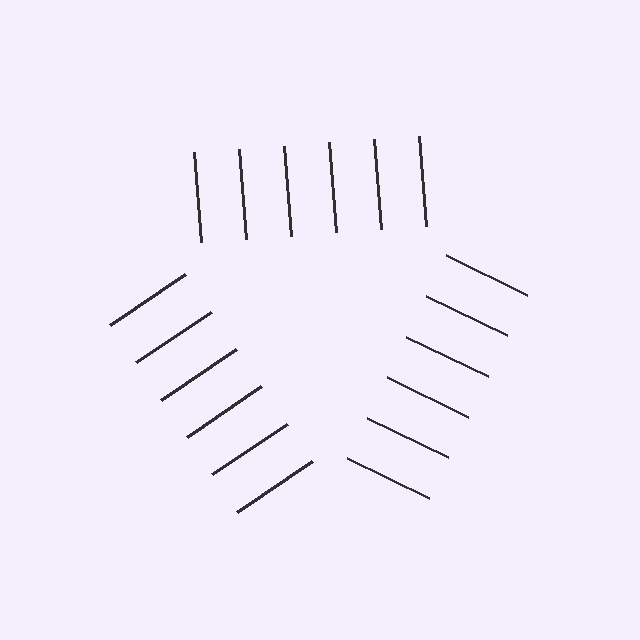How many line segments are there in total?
18 — 6 along each of the 3 edges.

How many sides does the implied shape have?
3 sides — the line-ends trace a triangle.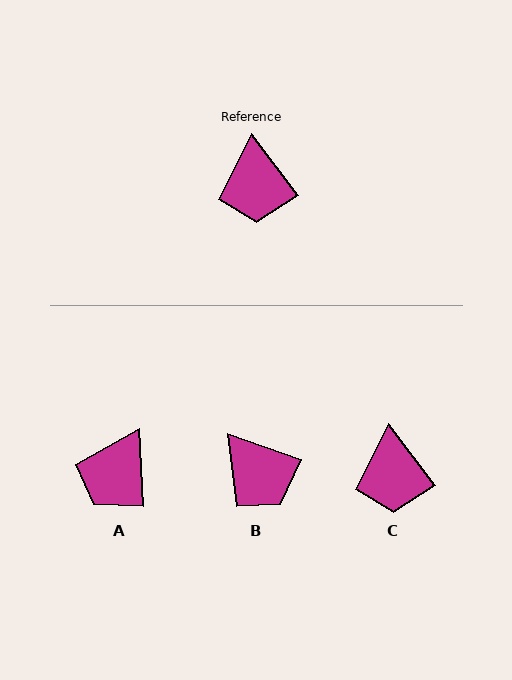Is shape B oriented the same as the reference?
No, it is off by about 33 degrees.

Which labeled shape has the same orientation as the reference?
C.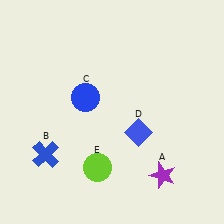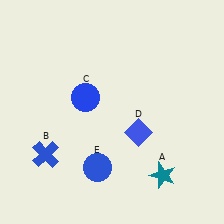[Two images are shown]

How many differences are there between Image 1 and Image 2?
There are 2 differences between the two images.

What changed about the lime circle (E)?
In Image 1, E is lime. In Image 2, it changed to blue.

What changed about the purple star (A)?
In Image 1, A is purple. In Image 2, it changed to teal.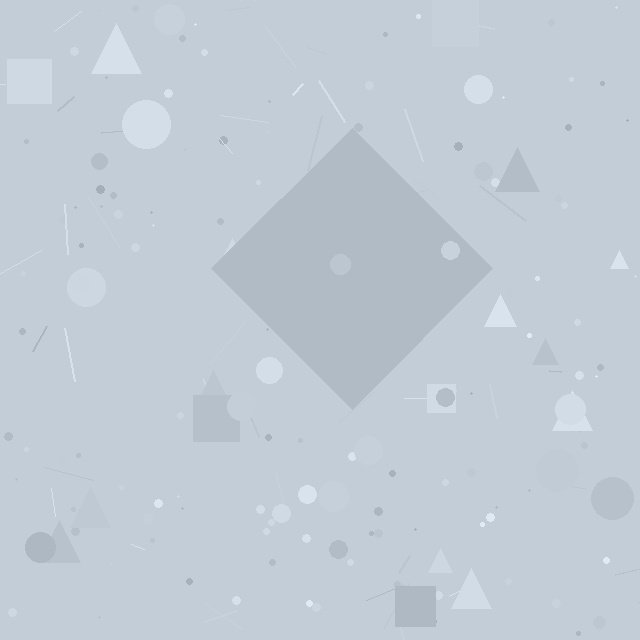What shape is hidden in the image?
A diamond is hidden in the image.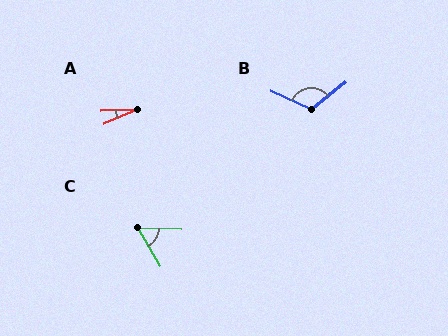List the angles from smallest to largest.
A (20°), C (58°), B (117°).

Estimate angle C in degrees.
Approximately 58 degrees.